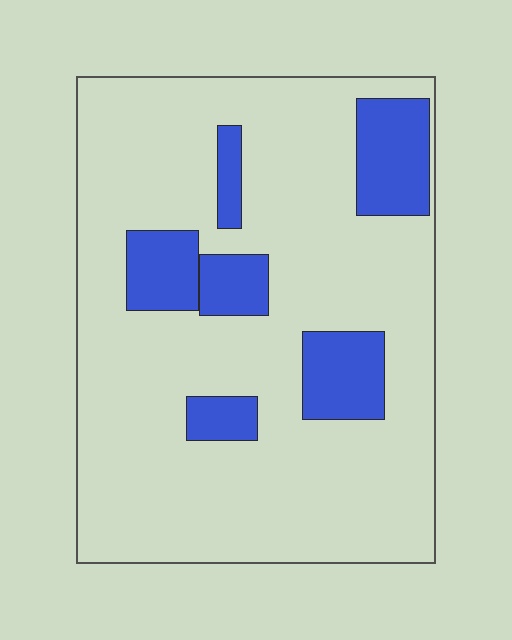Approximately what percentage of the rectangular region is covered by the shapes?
Approximately 20%.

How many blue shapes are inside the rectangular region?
6.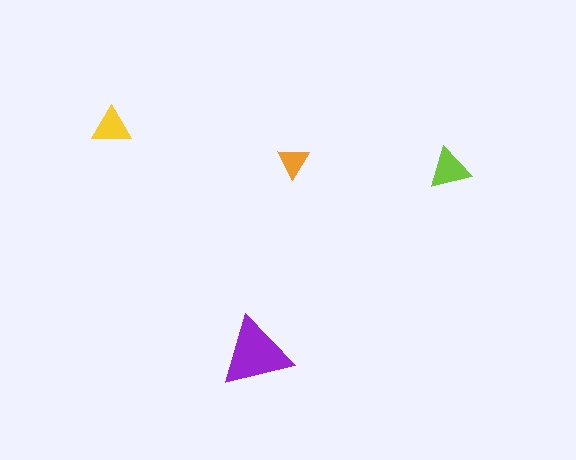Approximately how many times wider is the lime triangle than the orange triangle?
About 1.5 times wider.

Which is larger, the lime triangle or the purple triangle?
The purple one.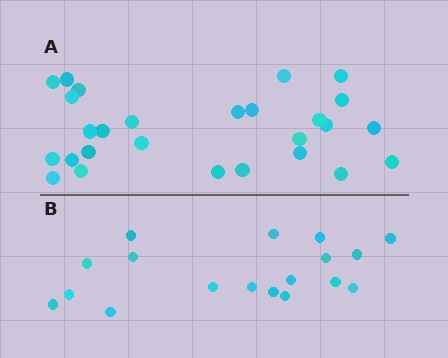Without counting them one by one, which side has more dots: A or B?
Region A (the top region) has more dots.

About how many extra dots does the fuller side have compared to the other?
Region A has roughly 8 or so more dots than region B.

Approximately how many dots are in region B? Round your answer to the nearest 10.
About 20 dots. (The exact count is 18, which rounds to 20.)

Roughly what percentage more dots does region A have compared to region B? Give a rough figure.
About 50% more.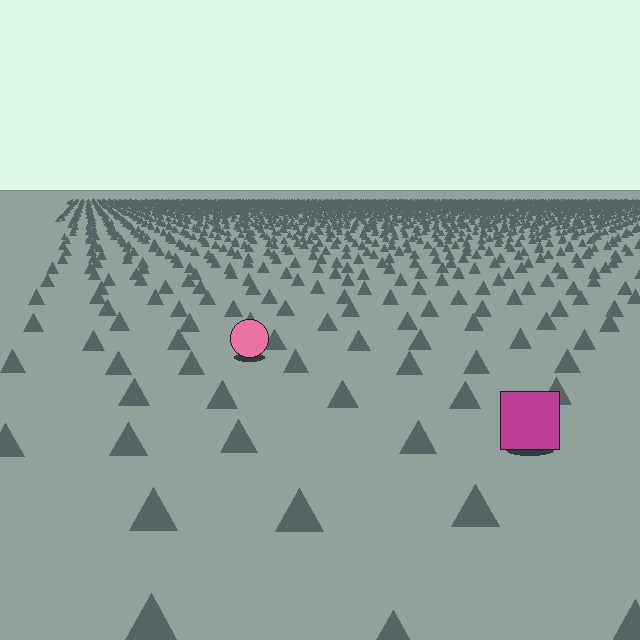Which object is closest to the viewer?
The magenta square is closest. The texture marks near it are larger and more spread out.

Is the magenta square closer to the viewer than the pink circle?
Yes. The magenta square is closer — you can tell from the texture gradient: the ground texture is coarser near it.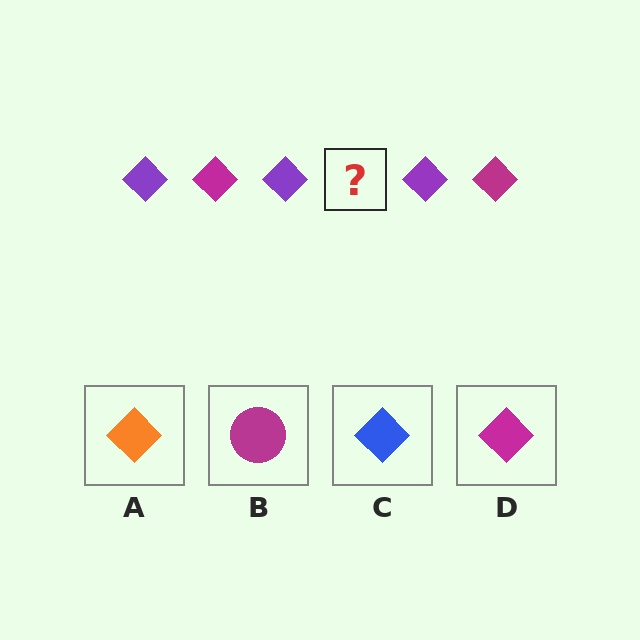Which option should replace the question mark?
Option D.